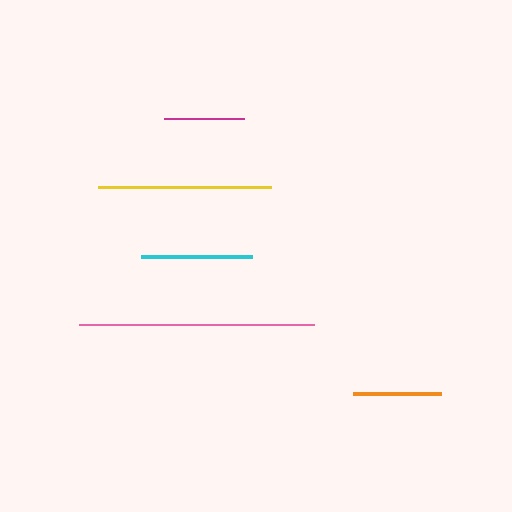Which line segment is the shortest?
The magenta line is the shortest at approximately 81 pixels.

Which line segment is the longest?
The pink line is the longest at approximately 235 pixels.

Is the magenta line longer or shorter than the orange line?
The orange line is longer than the magenta line.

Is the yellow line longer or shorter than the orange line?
The yellow line is longer than the orange line.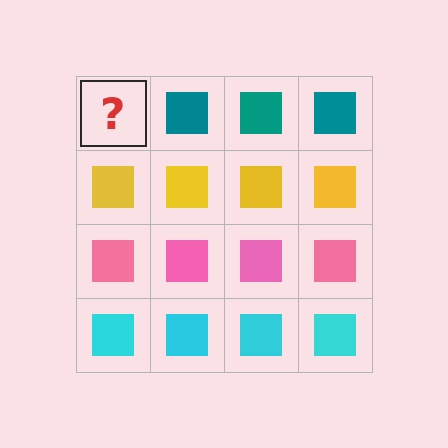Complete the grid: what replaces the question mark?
The question mark should be replaced with a teal square.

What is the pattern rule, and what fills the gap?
The rule is that each row has a consistent color. The gap should be filled with a teal square.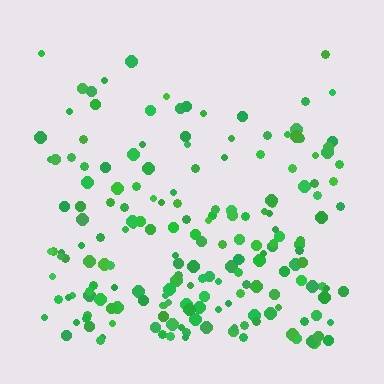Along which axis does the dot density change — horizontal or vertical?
Vertical.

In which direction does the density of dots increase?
From top to bottom, with the bottom side densest.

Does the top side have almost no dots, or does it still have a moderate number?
Still a moderate number, just noticeably fewer than the bottom.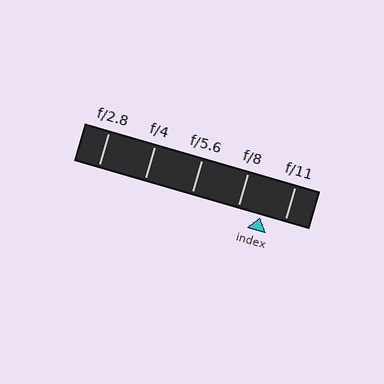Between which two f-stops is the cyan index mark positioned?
The index mark is between f/8 and f/11.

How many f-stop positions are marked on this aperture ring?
There are 5 f-stop positions marked.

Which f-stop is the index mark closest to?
The index mark is closest to f/11.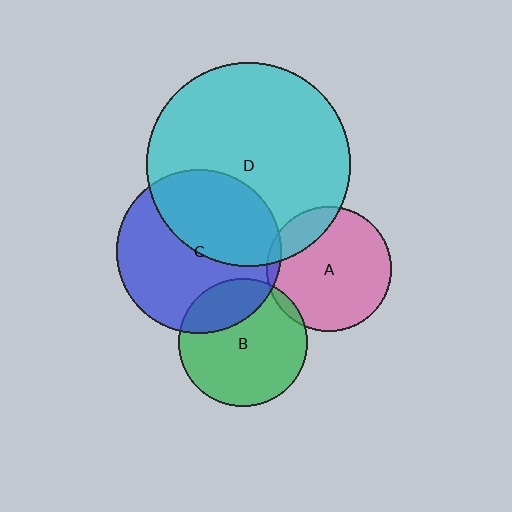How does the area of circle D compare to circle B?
Approximately 2.5 times.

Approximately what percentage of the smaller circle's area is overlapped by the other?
Approximately 15%.